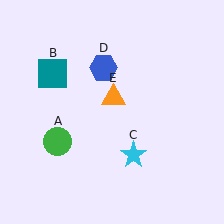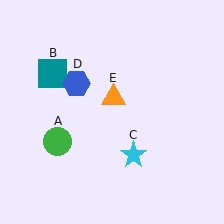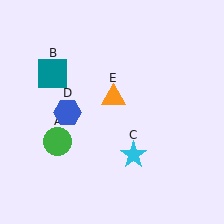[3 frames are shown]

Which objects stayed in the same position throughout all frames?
Green circle (object A) and teal square (object B) and cyan star (object C) and orange triangle (object E) remained stationary.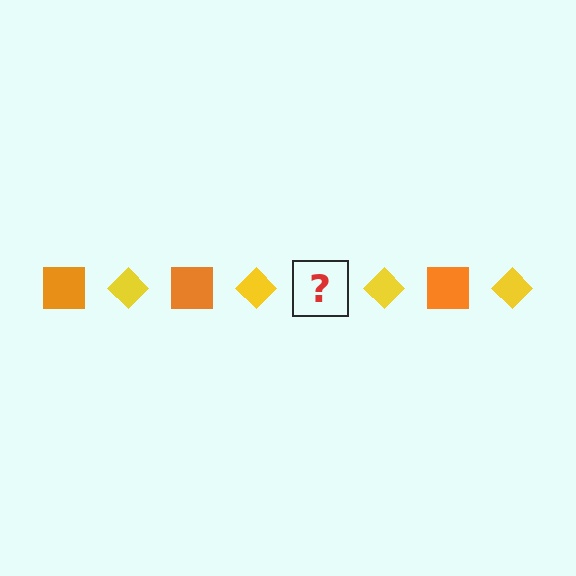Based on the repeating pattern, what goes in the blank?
The blank should be an orange square.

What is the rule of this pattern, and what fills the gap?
The rule is that the pattern alternates between orange square and yellow diamond. The gap should be filled with an orange square.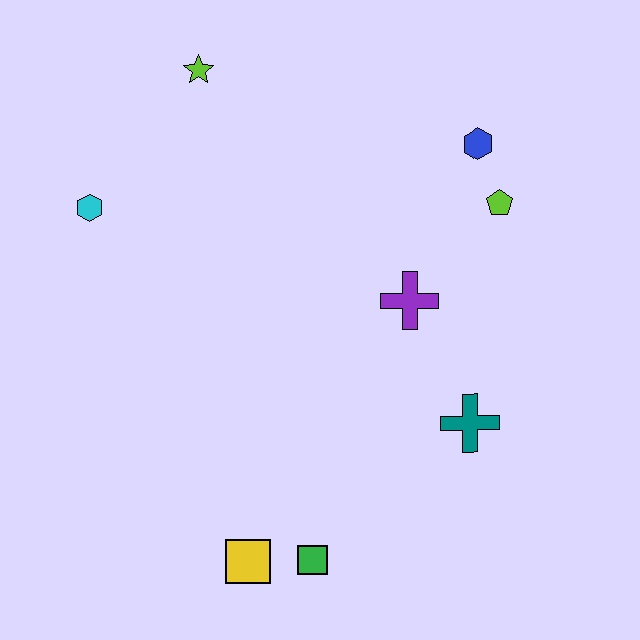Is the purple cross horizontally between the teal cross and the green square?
Yes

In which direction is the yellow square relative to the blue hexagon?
The yellow square is below the blue hexagon.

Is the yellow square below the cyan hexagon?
Yes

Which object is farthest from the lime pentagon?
The yellow square is farthest from the lime pentagon.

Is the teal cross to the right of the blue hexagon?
No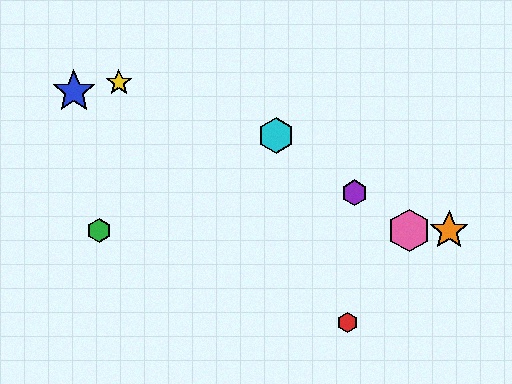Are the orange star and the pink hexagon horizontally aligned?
Yes, both are at y≈230.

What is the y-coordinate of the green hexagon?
The green hexagon is at y≈230.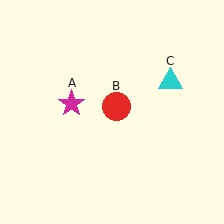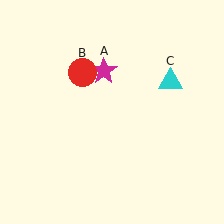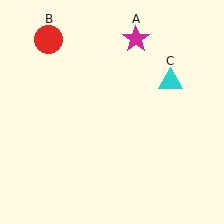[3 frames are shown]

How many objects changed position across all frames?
2 objects changed position: magenta star (object A), red circle (object B).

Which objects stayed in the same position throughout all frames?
Cyan triangle (object C) remained stationary.